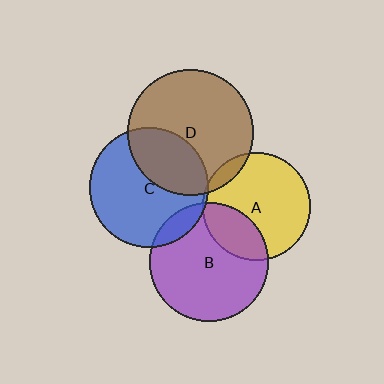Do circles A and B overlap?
Yes.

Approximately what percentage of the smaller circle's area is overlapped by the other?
Approximately 25%.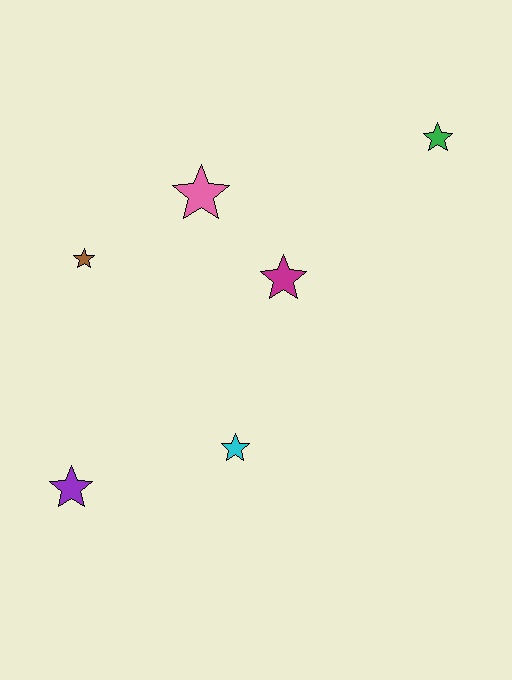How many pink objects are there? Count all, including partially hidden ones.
There is 1 pink object.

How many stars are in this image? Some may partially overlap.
There are 6 stars.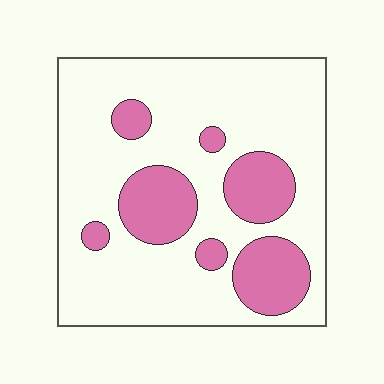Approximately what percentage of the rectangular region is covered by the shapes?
Approximately 25%.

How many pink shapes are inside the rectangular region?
7.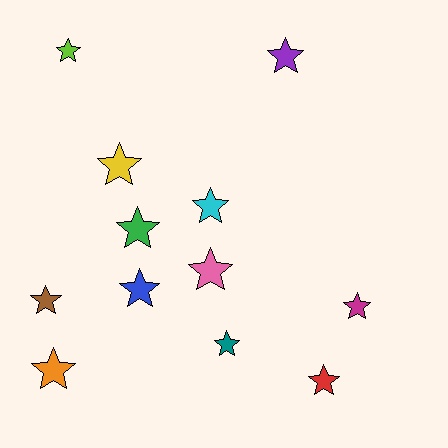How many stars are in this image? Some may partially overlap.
There are 12 stars.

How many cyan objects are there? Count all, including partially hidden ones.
There is 1 cyan object.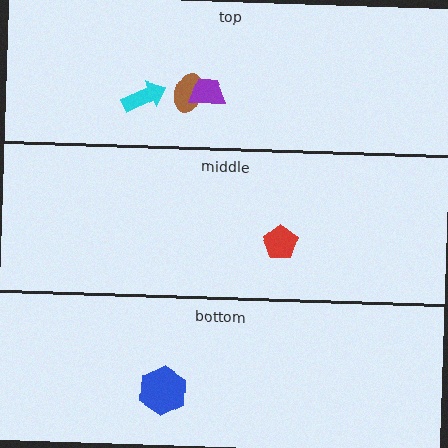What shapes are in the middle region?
The red pentagon.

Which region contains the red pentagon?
The middle region.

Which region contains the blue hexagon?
The bottom region.